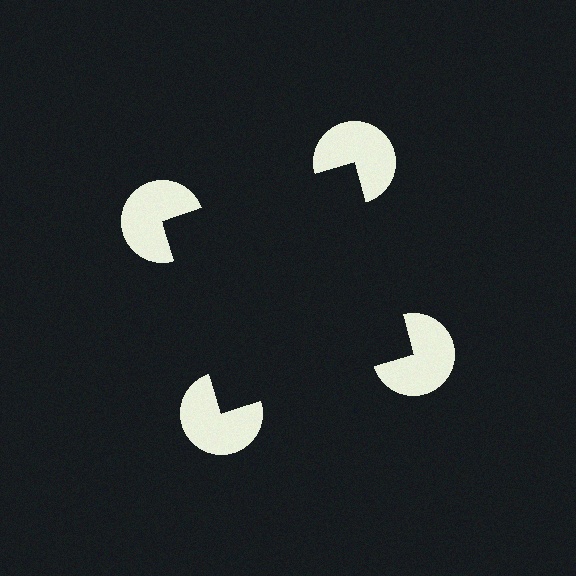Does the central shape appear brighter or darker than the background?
It typically appears slightly darker than the background, even though no actual brightness change is drawn.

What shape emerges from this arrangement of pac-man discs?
An illusory square — its edges are inferred from the aligned wedge cuts in the pac-man discs, not physically drawn.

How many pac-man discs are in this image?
There are 4 — one at each vertex of the illusory square.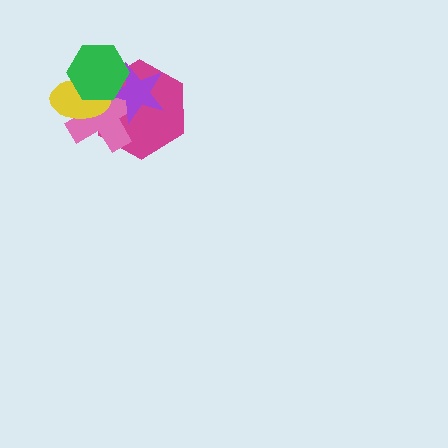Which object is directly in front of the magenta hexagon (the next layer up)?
The pink cross is directly in front of the magenta hexagon.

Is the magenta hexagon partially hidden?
Yes, it is partially covered by another shape.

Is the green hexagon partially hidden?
No, no other shape covers it.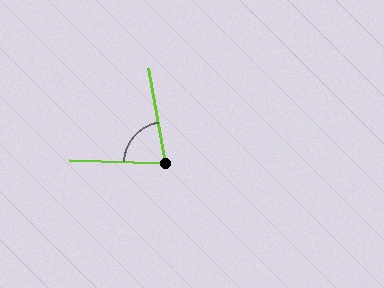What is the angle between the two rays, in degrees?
Approximately 78 degrees.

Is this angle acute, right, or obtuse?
It is acute.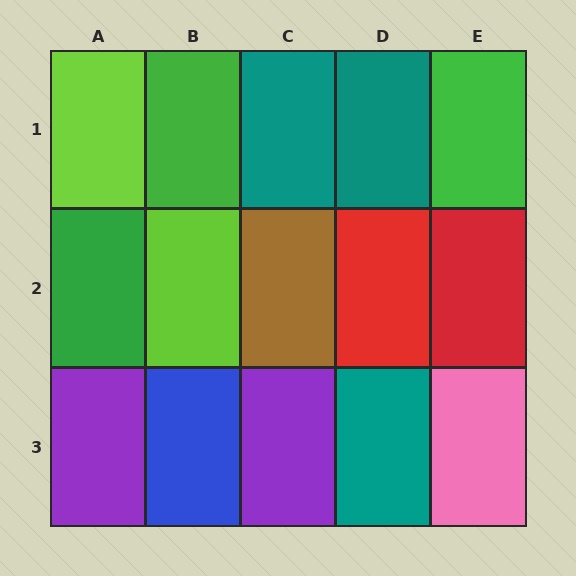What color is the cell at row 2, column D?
Red.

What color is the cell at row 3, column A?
Purple.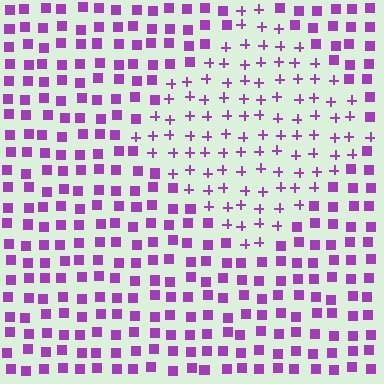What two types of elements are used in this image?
The image uses plus signs inside the diamond region and squares outside it.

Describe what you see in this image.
The image is filled with small purple elements arranged in a uniform grid. A diamond-shaped region contains plus signs, while the surrounding area contains squares. The boundary is defined purely by the change in element shape.